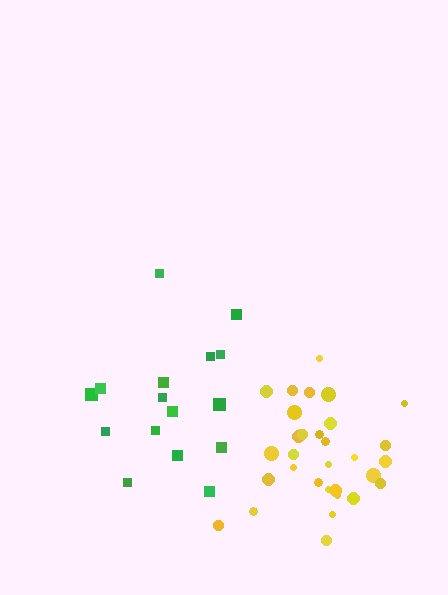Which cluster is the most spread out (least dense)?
Green.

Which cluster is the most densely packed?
Yellow.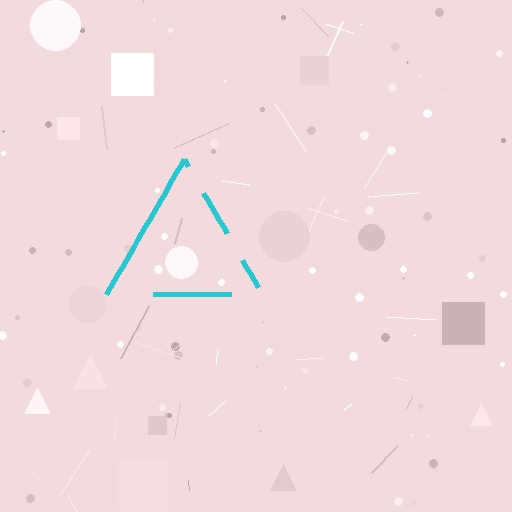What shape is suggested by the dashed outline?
The dashed outline suggests a triangle.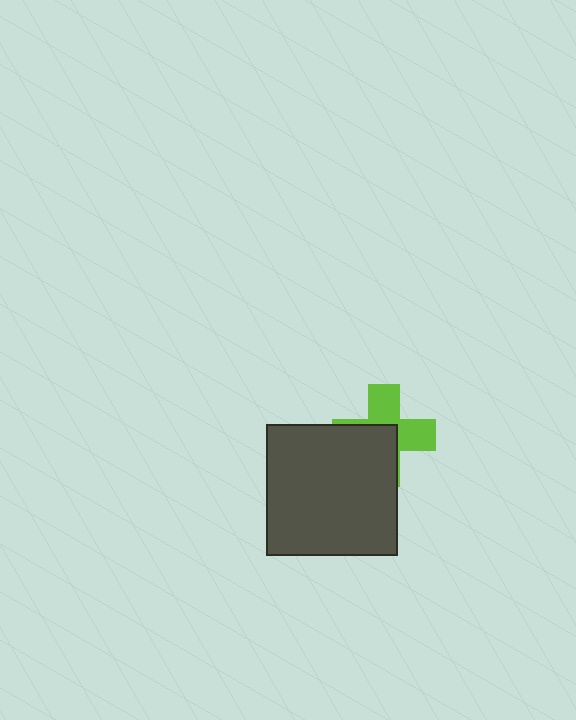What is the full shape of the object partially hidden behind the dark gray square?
The partially hidden object is a lime cross.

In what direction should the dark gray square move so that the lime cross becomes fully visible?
The dark gray square should move toward the lower-left. That is the shortest direction to clear the overlap and leave the lime cross fully visible.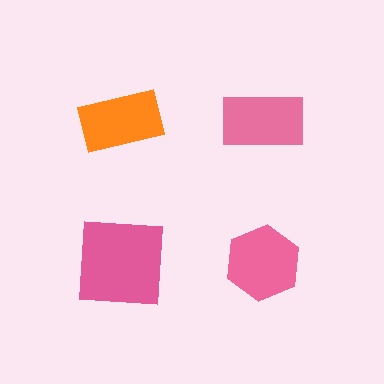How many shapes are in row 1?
2 shapes.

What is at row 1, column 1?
An orange rectangle.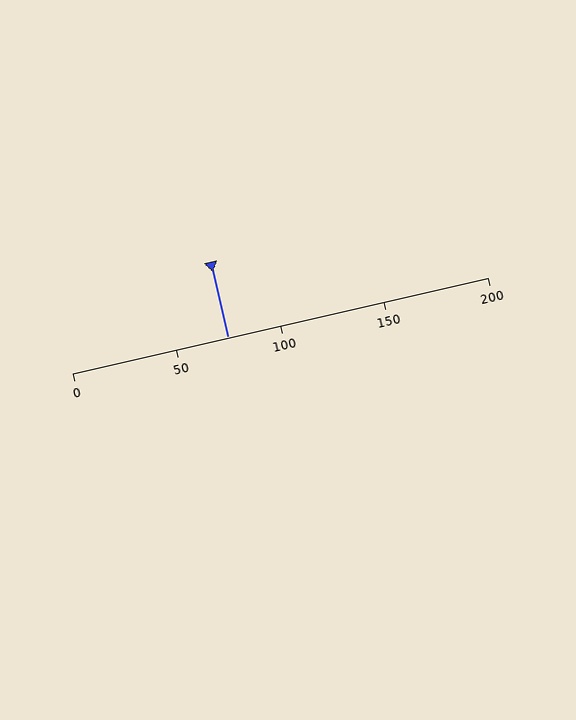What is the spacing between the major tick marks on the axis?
The major ticks are spaced 50 apart.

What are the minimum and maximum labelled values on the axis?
The axis runs from 0 to 200.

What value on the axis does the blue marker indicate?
The marker indicates approximately 75.